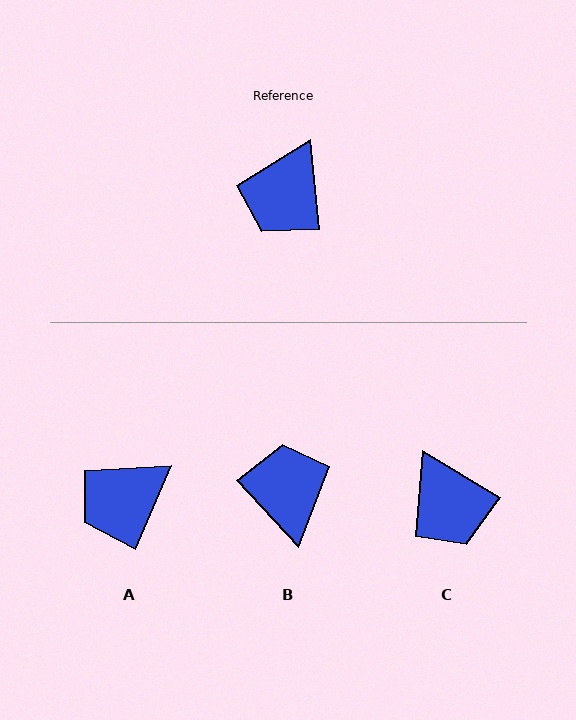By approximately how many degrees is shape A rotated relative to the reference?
Approximately 29 degrees clockwise.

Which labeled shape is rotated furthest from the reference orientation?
B, about 143 degrees away.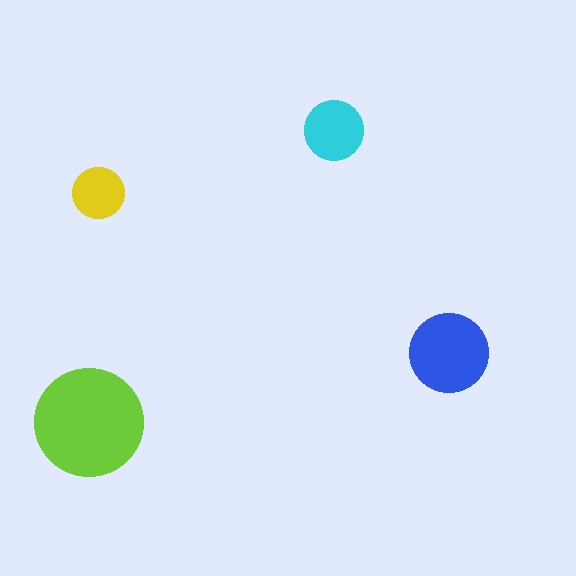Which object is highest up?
The cyan circle is topmost.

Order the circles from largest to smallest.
the lime one, the blue one, the cyan one, the yellow one.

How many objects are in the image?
There are 4 objects in the image.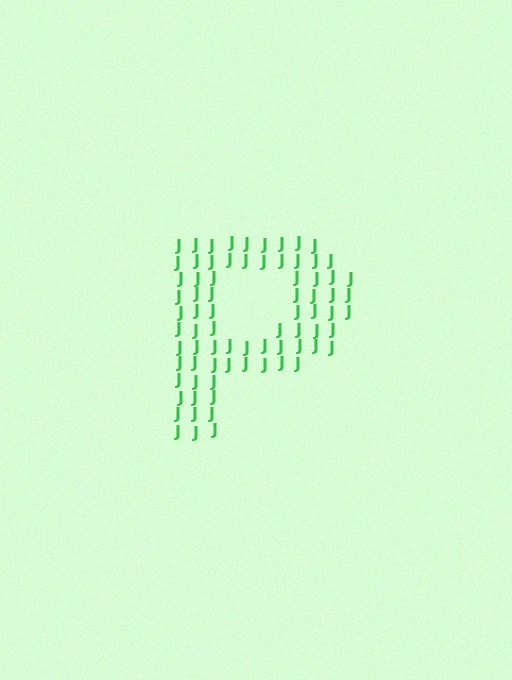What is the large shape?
The large shape is the letter P.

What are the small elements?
The small elements are letter J's.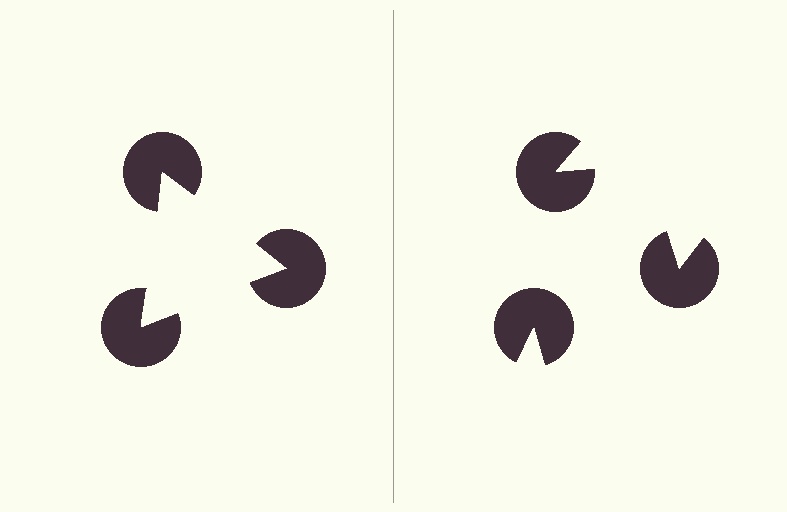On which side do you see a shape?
An illusory triangle appears on the left side. On the right side the wedge cuts are rotated, so no coherent shape forms.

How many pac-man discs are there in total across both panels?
6 — 3 on each side.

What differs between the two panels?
The pac-man discs are positioned identically on both sides; only the wedge orientations differ. On the left they align to a triangle; on the right they are misaligned.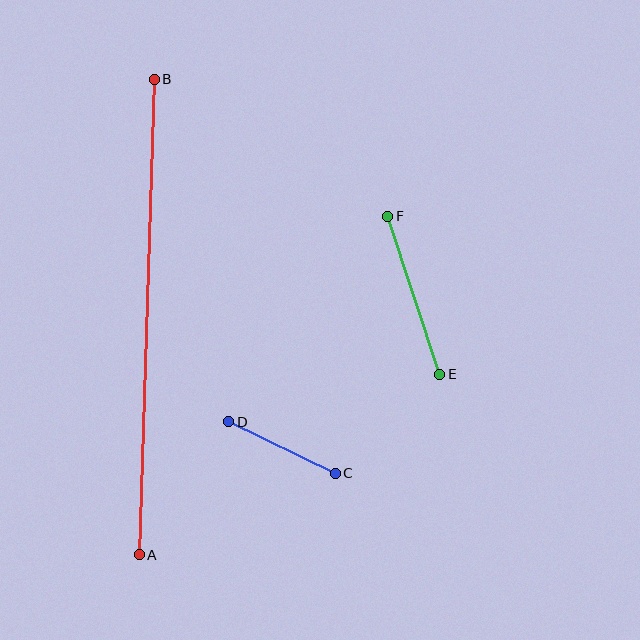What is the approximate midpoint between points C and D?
The midpoint is at approximately (282, 448) pixels.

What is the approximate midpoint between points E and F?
The midpoint is at approximately (414, 295) pixels.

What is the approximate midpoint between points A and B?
The midpoint is at approximately (147, 317) pixels.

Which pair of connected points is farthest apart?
Points A and B are farthest apart.